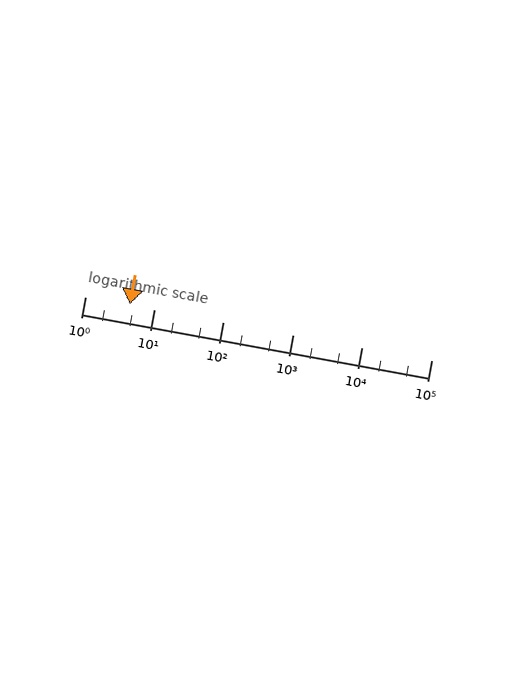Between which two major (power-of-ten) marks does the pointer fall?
The pointer is between 1 and 10.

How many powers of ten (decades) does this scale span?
The scale spans 5 decades, from 1 to 100000.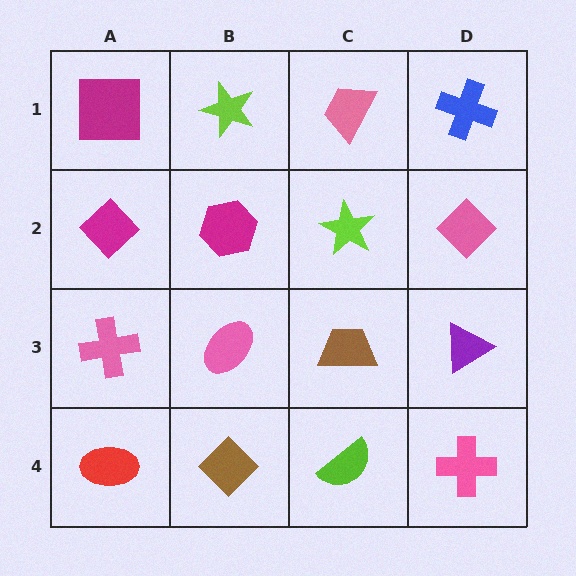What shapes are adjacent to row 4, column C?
A brown trapezoid (row 3, column C), a brown diamond (row 4, column B), a pink cross (row 4, column D).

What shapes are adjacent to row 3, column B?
A magenta hexagon (row 2, column B), a brown diamond (row 4, column B), a pink cross (row 3, column A), a brown trapezoid (row 3, column C).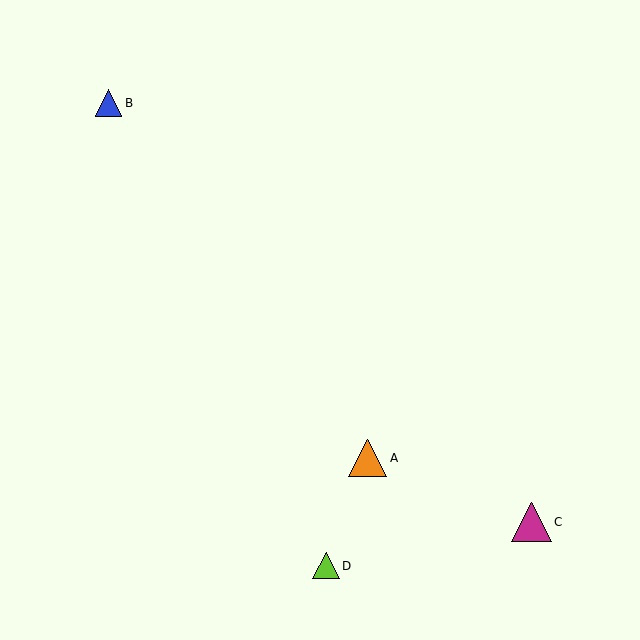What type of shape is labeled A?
Shape A is an orange triangle.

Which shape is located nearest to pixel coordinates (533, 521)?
The magenta triangle (labeled C) at (531, 522) is nearest to that location.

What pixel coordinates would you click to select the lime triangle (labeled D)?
Click at (326, 566) to select the lime triangle D.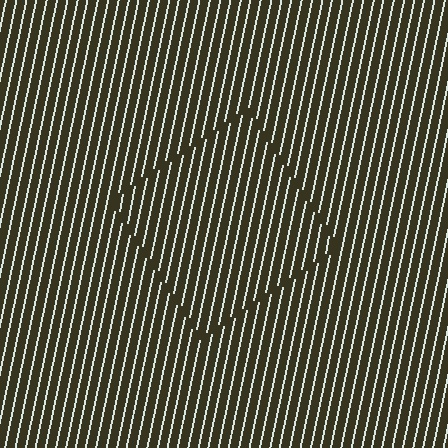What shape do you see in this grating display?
An illusory square. The interior of the shape contains the same grating, shifted by half a period — the contour is defined by the phase discontinuity where line-ends from the inner and outer gratings abut.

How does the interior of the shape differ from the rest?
The interior of the shape contains the same grating, shifted by half a period — the contour is defined by the phase discontinuity where line-ends from the inner and outer gratings abut.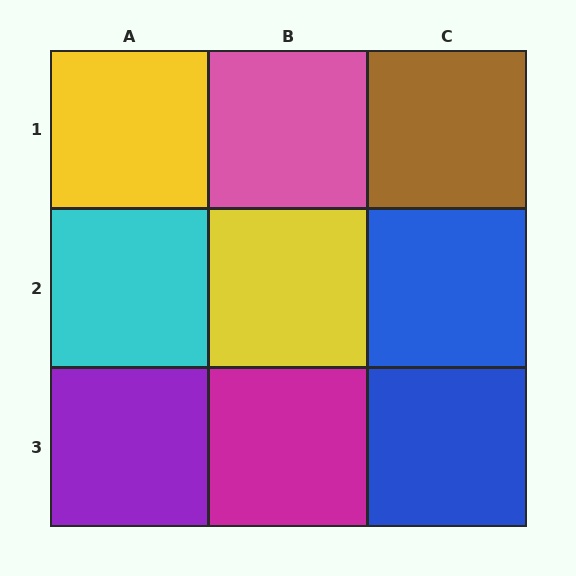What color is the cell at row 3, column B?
Magenta.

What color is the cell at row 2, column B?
Yellow.